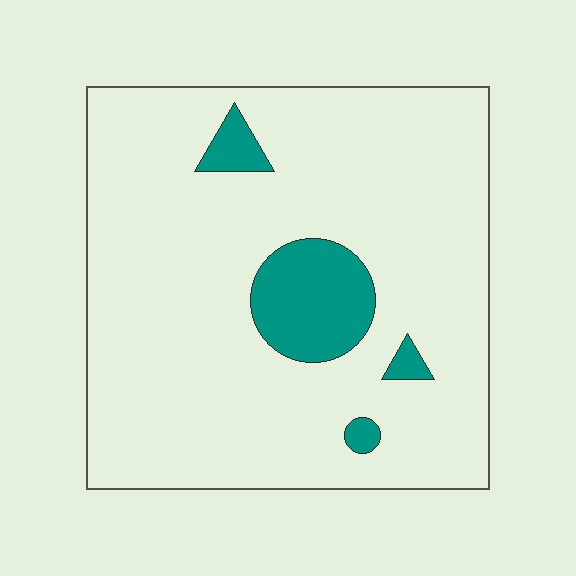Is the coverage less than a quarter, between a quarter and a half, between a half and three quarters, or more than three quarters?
Less than a quarter.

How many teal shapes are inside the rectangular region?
4.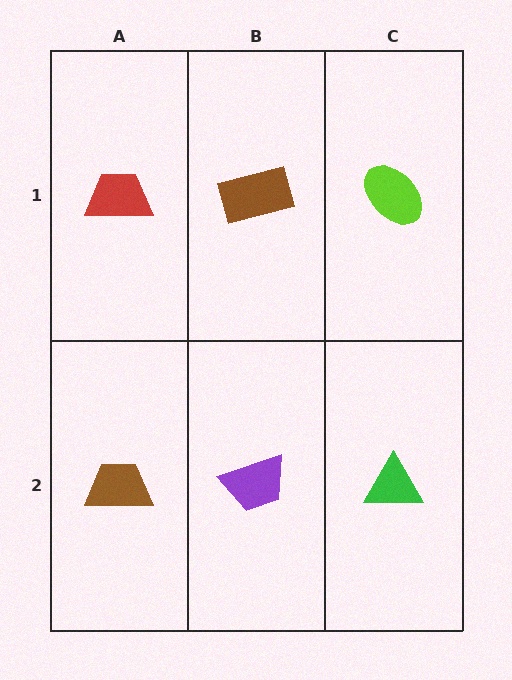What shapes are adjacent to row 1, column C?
A green triangle (row 2, column C), a brown rectangle (row 1, column B).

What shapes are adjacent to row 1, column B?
A purple trapezoid (row 2, column B), a red trapezoid (row 1, column A), a lime ellipse (row 1, column C).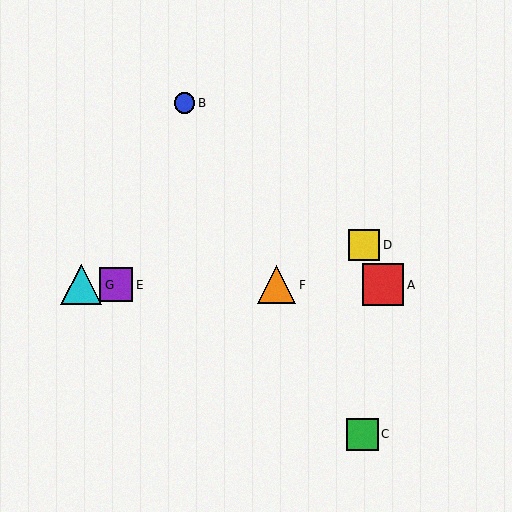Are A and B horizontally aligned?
No, A is at y≈285 and B is at y≈103.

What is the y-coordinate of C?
Object C is at y≈434.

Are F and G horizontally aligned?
Yes, both are at y≈285.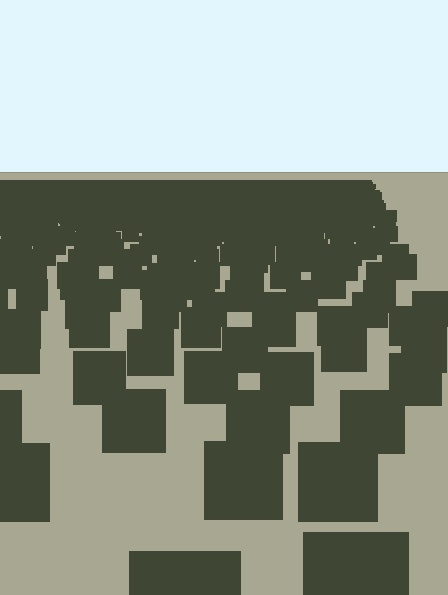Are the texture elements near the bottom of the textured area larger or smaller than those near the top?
Larger. Near the bottom, elements are closer to the viewer and appear at a bigger on-screen size.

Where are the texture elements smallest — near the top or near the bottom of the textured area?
Near the top.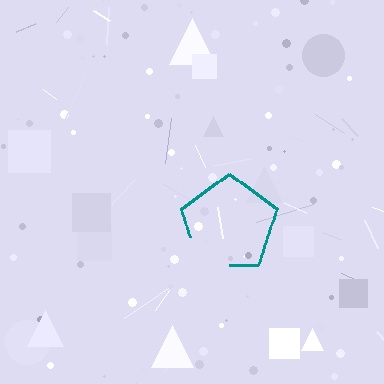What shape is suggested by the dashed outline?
The dashed outline suggests a pentagon.